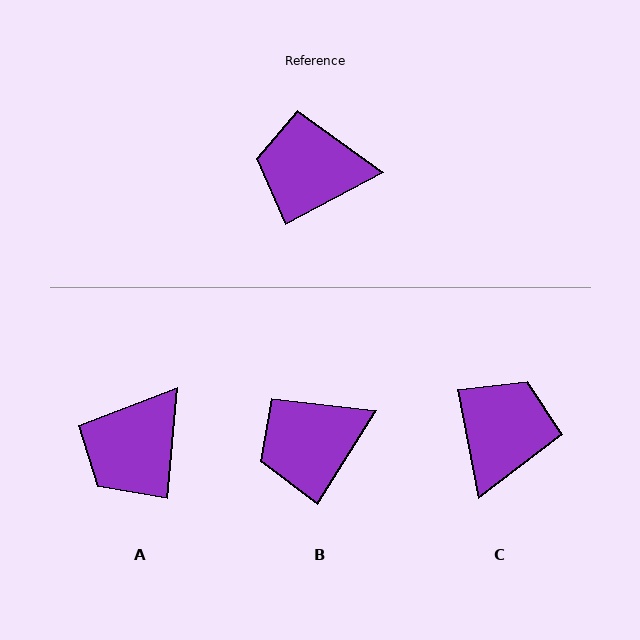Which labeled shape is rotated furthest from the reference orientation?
C, about 107 degrees away.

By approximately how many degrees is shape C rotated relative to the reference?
Approximately 107 degrees clockwise.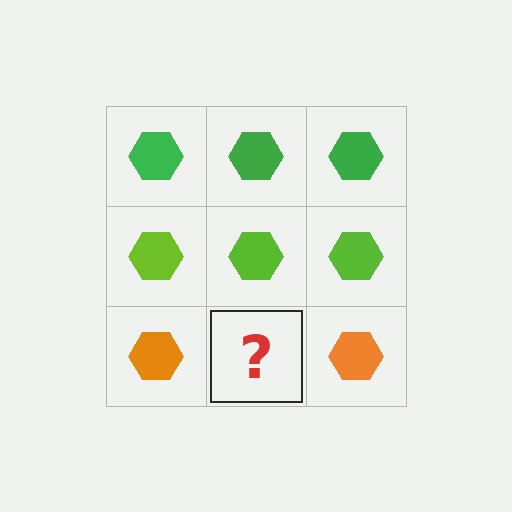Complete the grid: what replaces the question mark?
The question mark should be replaced with an orange hexagon.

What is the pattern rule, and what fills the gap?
The rule is that each row has a consistent color. The gap should be filled with an orange hexagon.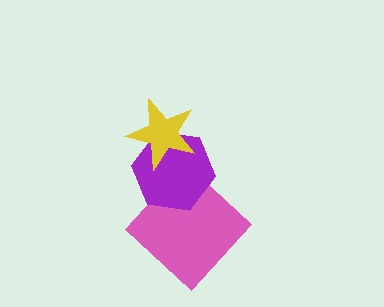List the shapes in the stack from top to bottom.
From top to bottom: the yellow star, the purple hexagon, the pink diamond.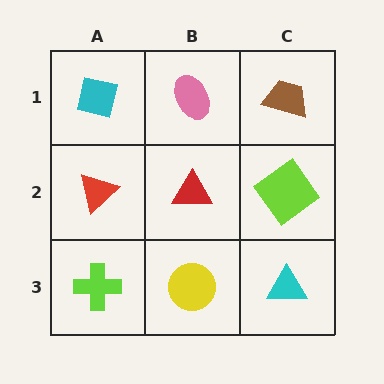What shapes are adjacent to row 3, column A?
A red triangle (row 2, column A), a yellow circle (row 3, column B).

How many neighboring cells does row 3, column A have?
2.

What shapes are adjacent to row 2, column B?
A pink ellipse (row 1, column B), a yellow circle (row 3, column B), a red triangle (row 2, column A), a lime diamond (row 2, column C).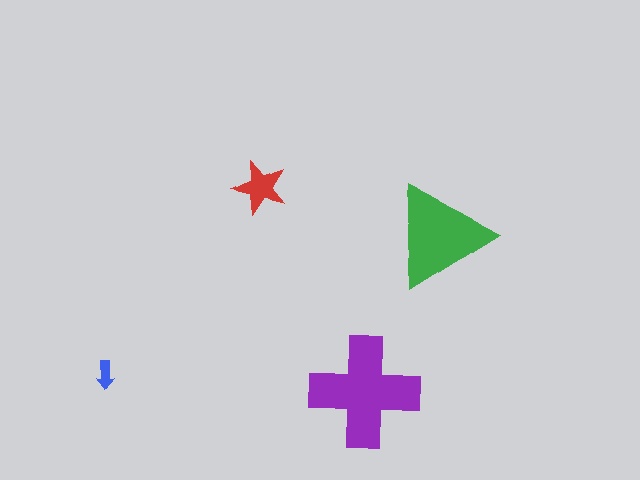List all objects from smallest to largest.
The blue arrow, the red star, the green triangle, the purple cross.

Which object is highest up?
The red star is topmost.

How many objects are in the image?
There are 4 objects in the image.